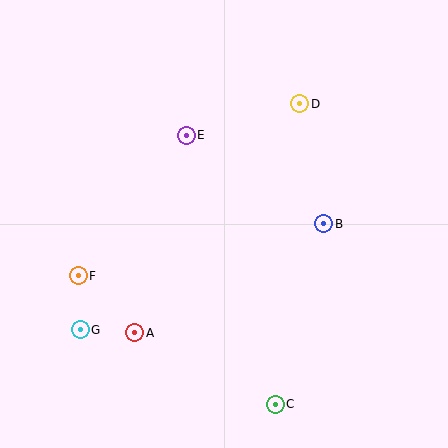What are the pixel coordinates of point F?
Point F is at (78, 276).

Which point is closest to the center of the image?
Point E at (186, 135) is closest to the center.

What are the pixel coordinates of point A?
Point A is at (135, 333).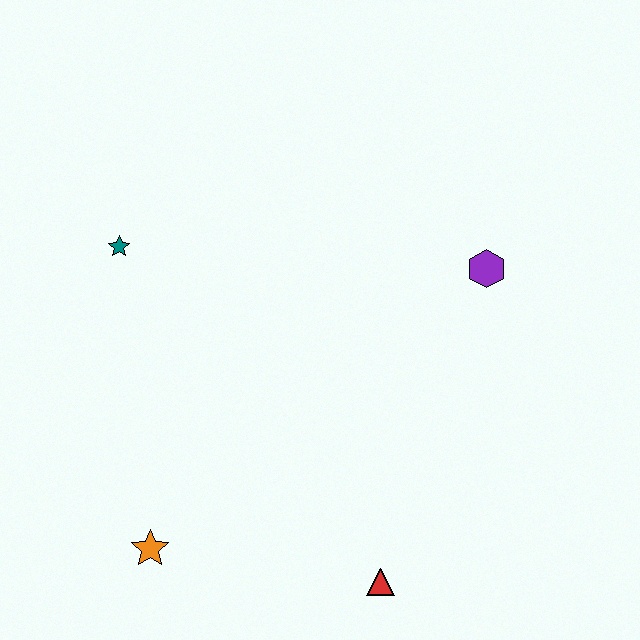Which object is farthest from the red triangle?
The teal star is farthest from the red triangle.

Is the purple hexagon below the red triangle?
No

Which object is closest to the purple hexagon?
The red triangle is closest to the purple hexagon.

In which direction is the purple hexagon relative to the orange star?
The purple hexagon is to the right of the orange star.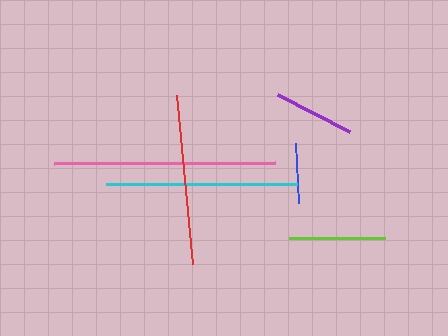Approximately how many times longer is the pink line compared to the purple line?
The pink line is approximately 2.7 times the length of the purple line.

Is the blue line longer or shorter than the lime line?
The lime line is longer than the blue line.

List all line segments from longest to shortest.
From longest to shortest: pink, cyan, red, lime, purple, blue.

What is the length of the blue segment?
The blue segment is approximately 60 pixels long.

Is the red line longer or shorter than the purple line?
The red line is longer than the purple line.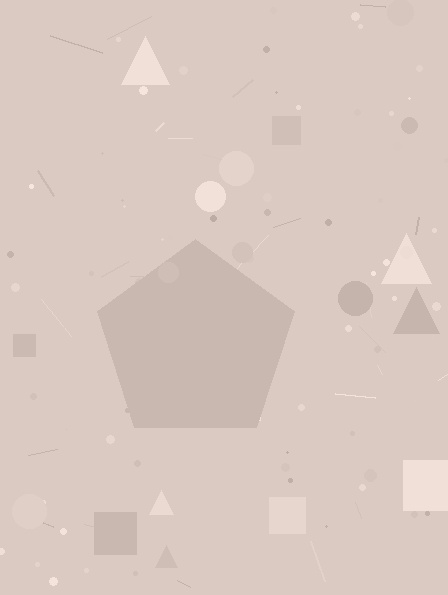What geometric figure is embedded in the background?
A pentagon is embedded in the background.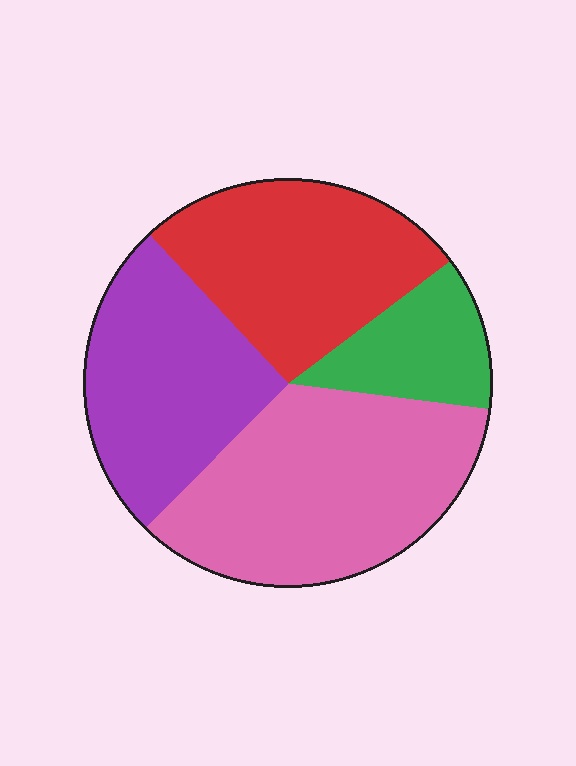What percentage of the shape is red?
Red takes up about one quarter (1/4) of the shape.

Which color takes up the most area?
Pink, at roughly 35%.